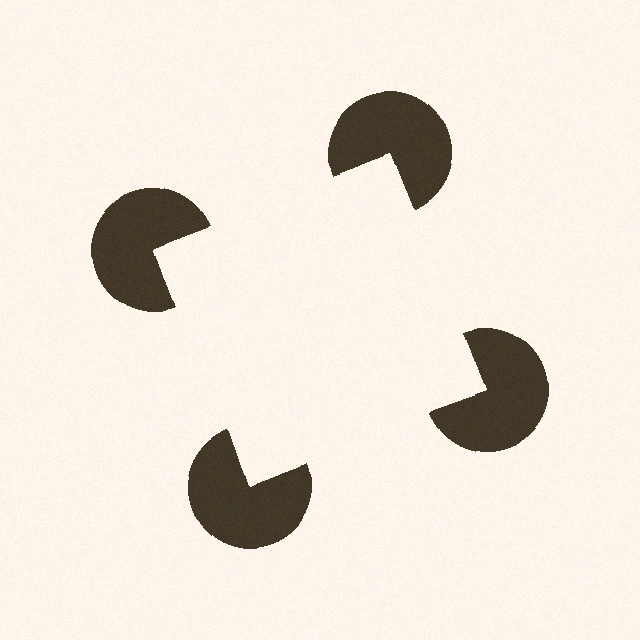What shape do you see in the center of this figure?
An illusory square — its edges are inferred from the aligned wedge cuts in the pac-man discs, not physically drawn.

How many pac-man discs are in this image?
There are 4 — one at each vertex of the illusory square.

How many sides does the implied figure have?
4 sides.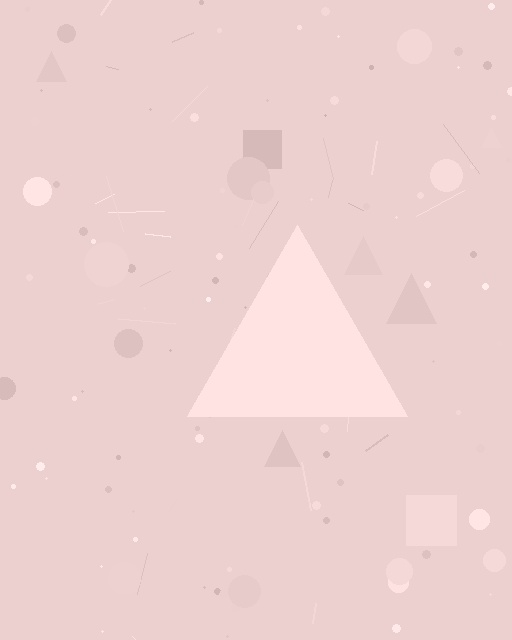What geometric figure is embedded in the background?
A triangle is embedded in the background.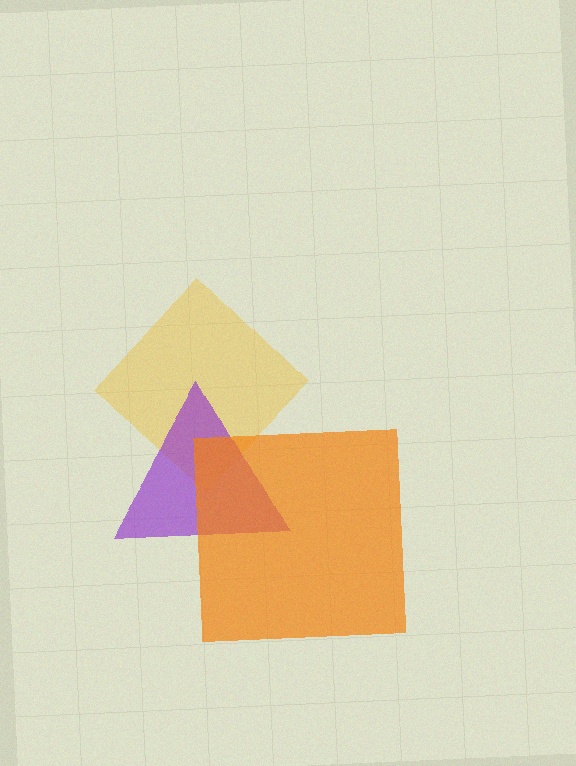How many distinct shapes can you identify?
There are 3 distinct shapes: a yellow diamond, a purple triangle, an orange square.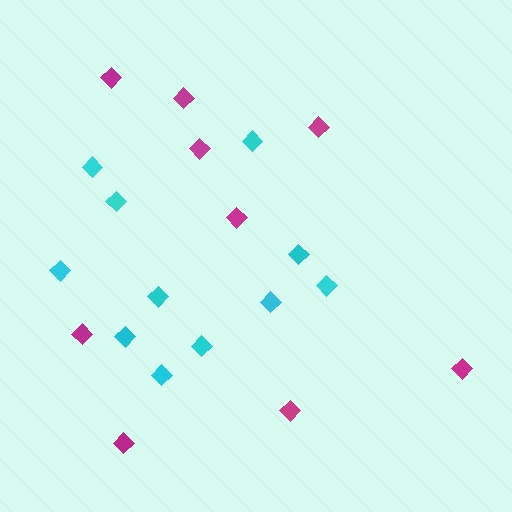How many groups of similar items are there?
There are 2 groups: one group of cyan diamonds (11) and one group of magenta diamonds (9).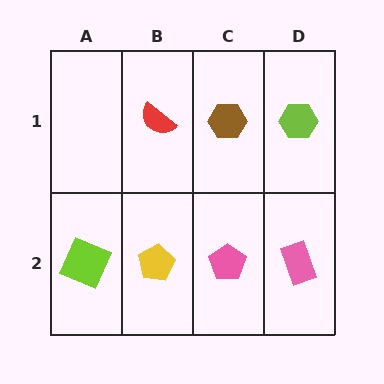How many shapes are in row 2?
4 shapes.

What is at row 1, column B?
A red semicircle.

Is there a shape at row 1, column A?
No, that cell is empty.